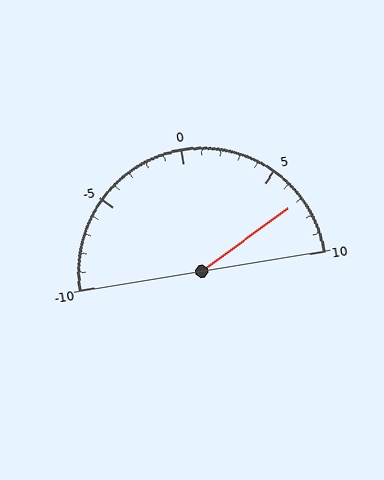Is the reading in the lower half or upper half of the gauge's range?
The reading is in the upper half of the range (-10 to 10).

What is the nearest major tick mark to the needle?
The nearest major tick mark is 5.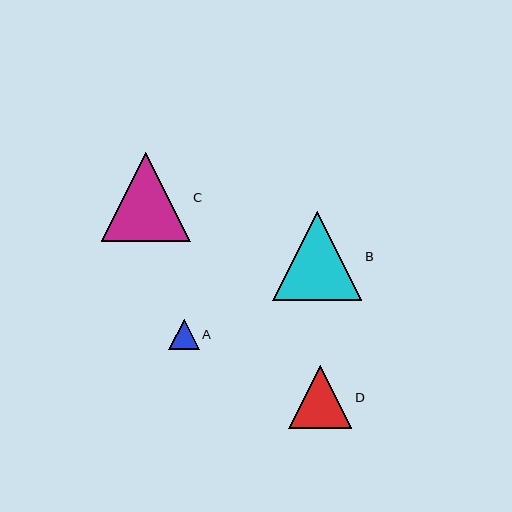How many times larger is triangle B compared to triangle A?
Triangle B is approximately 3.0 times the size of triangle A.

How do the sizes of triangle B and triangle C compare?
Triangle B and triangle C are approximately the same size.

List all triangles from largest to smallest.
From largest to smallest: B, C, D, A.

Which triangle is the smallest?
Triangle A is the smallest with a size of approximately 30 pixels.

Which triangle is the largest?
Triangle B is the largest with a size of approximately 89 pixels.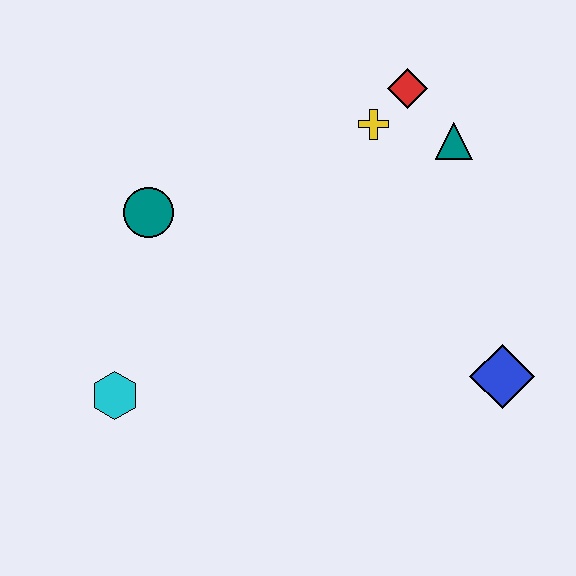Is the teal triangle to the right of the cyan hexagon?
Yes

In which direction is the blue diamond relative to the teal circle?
The blue diamond is to the right of the teal circle.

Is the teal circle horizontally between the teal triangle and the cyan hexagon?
Yes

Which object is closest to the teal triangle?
The red diamond is closest to the teal triangle.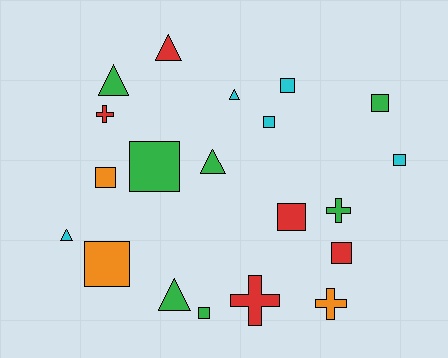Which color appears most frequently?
Green, with 7 objects.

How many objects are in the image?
There are 20 objects.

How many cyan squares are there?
There are 3 cyan squares.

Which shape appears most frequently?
Square, with 10 objects.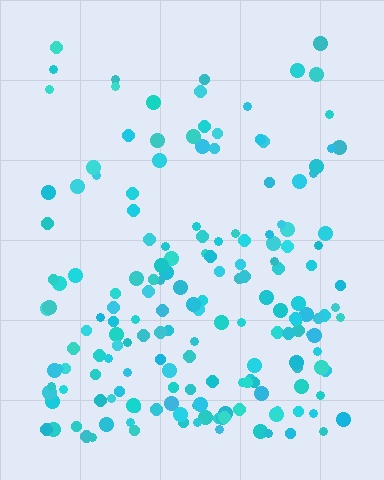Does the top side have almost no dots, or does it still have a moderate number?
Still a moderate number, just noticeably fewer than the bottom.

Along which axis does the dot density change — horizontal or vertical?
Vertical.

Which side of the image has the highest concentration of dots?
The bottom.